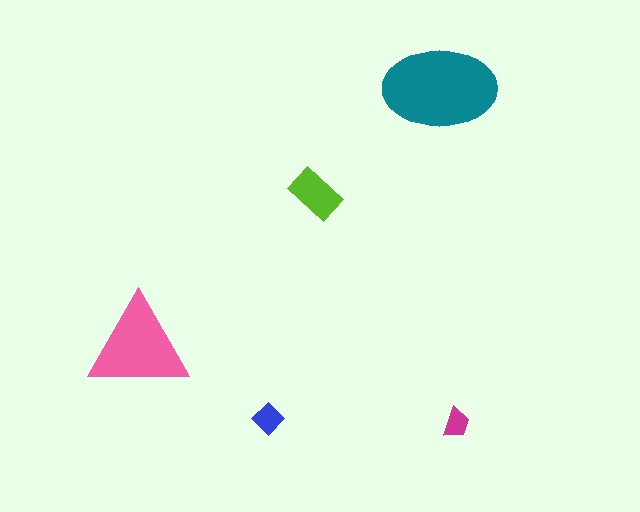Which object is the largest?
The teal ellipse.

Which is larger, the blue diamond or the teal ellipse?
The teal ellipse.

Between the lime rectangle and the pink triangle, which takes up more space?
The pink triangle.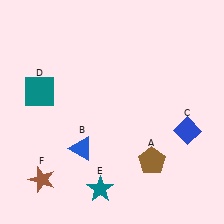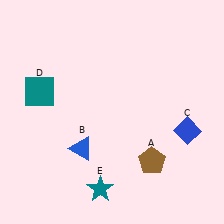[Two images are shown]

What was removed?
The brown star (F) was removed in Image 2.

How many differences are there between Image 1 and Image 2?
There is 1 difference between the two images.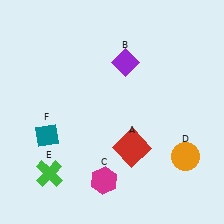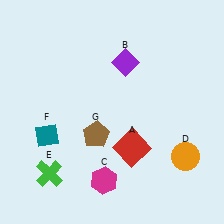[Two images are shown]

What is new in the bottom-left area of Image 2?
A brown pentagon (G) was added in the bottom-left area of Image 2.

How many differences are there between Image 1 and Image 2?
There is 1 difference between the two images.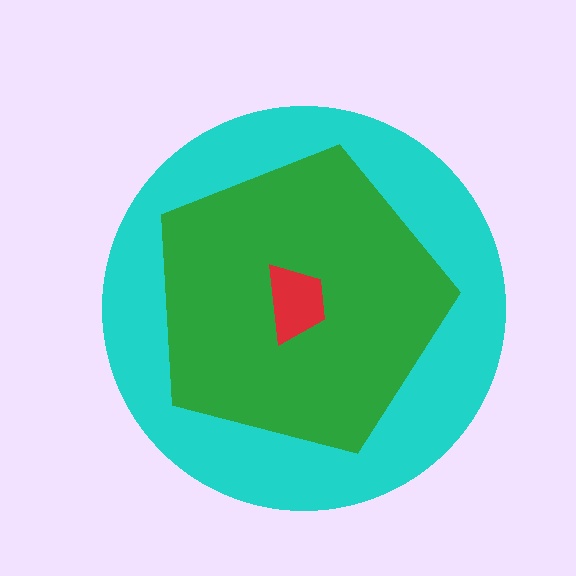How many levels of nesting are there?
3.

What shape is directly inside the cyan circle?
The green pentagon.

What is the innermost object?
The red trapezoid.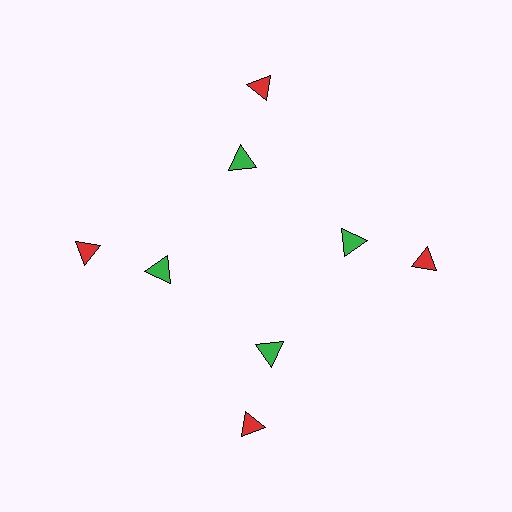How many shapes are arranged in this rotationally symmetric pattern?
There are 8 shapes, arranged in 4 groups of 2.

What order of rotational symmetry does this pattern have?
This pattern has 4-fold rotational symmetry.